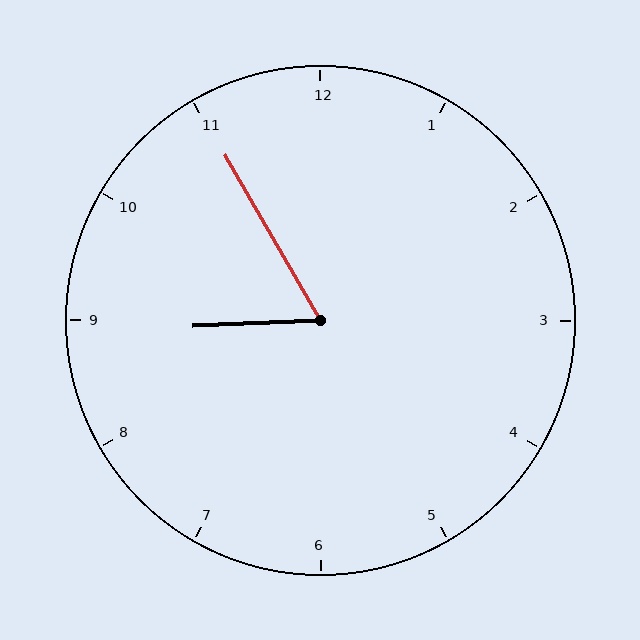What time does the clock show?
8:55.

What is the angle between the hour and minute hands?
Approximately 62 degrees.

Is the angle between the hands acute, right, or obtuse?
It is acute.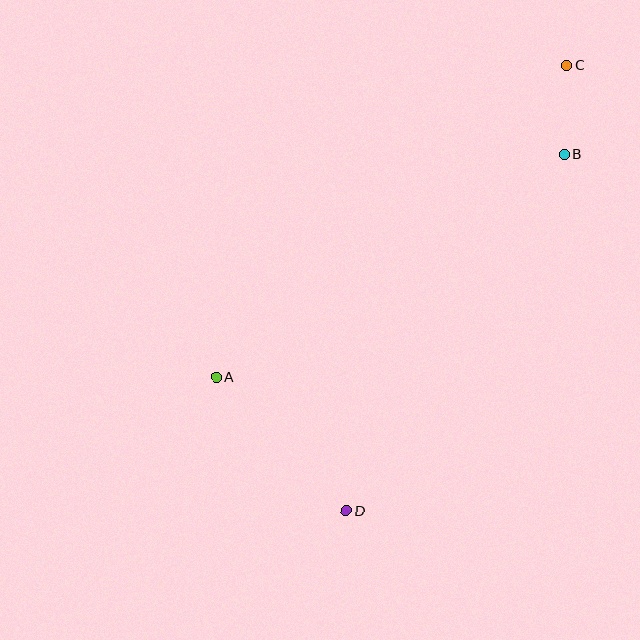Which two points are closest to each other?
Points B and C are closest to each other.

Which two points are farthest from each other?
Points C and D are farthest from each other.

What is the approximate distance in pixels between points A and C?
The distance between A and C is approximately 470 pixels.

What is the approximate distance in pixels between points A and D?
The distance between A and D is approximately 187 pixels.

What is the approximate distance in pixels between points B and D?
The distance between B and D is approximately 418 pixels.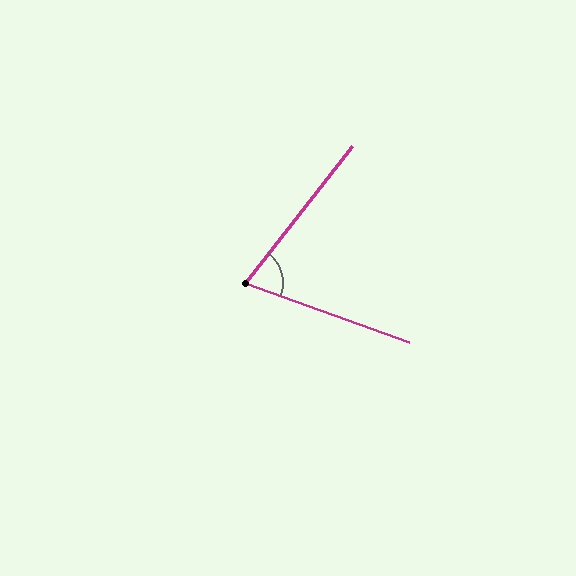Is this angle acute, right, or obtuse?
It is acute.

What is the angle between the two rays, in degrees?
Approximately 72 degrees.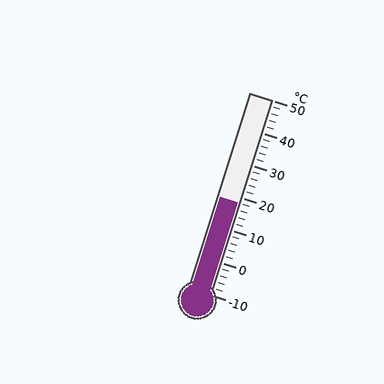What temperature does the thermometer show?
The thermometer shows approximately 18°C.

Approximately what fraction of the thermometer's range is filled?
The thermometer is filled to approximately 45% of its range.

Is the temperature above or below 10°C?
The temperature is above 10°C.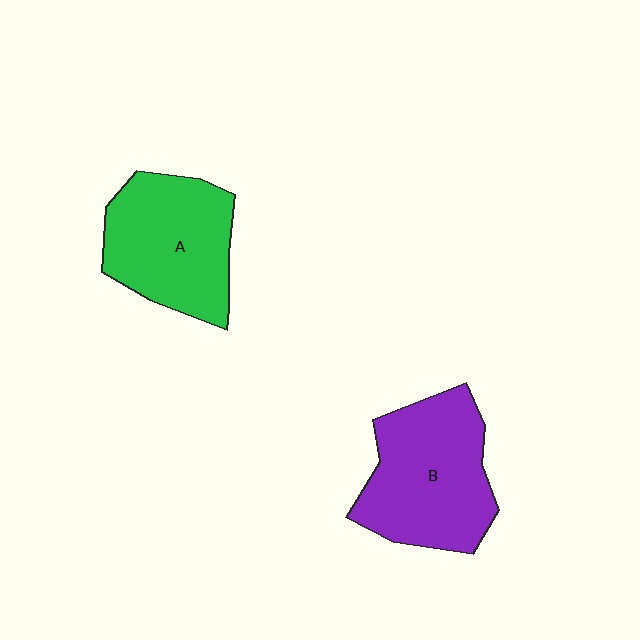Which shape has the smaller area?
Shape A (green).